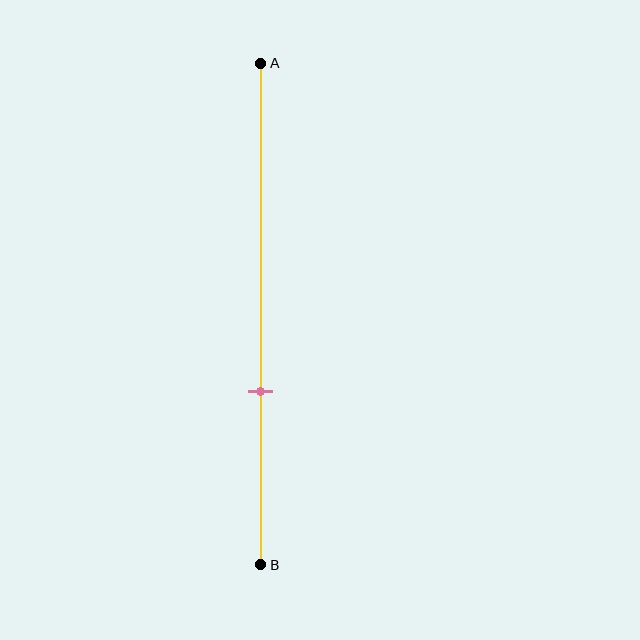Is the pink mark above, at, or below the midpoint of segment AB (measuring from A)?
The pink mark is below the midpoint of segment AB.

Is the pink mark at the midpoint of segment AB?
No, the mark is at about 65% from A, not at the 50% midpoint.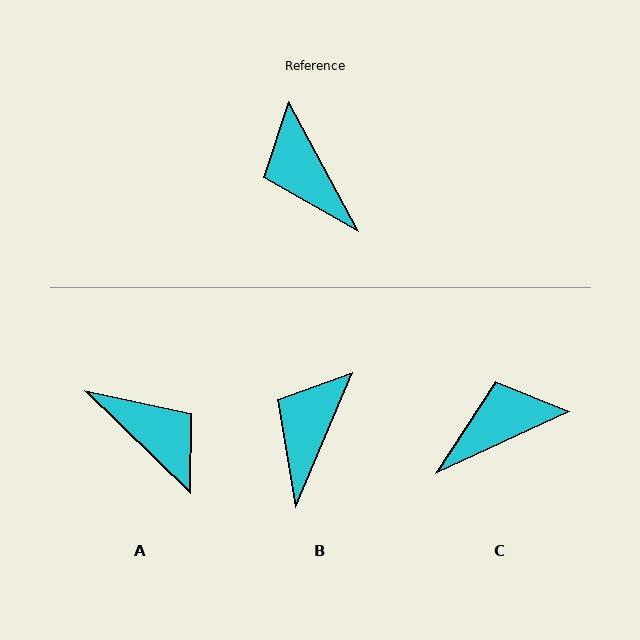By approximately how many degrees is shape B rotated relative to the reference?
Approximately 51 degrees clockwise.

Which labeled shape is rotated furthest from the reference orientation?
A, about 163 degrees away.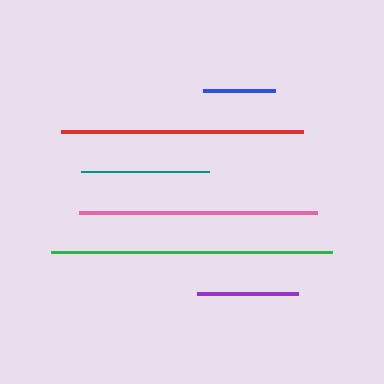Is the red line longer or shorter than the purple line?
The red line is longer than the purple line.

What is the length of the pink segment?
The pink segment is approximately 238 pixels long.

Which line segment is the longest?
The green line is the longest at approximately 281 pixels.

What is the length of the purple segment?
The purple segment is approximately 100 pixels long.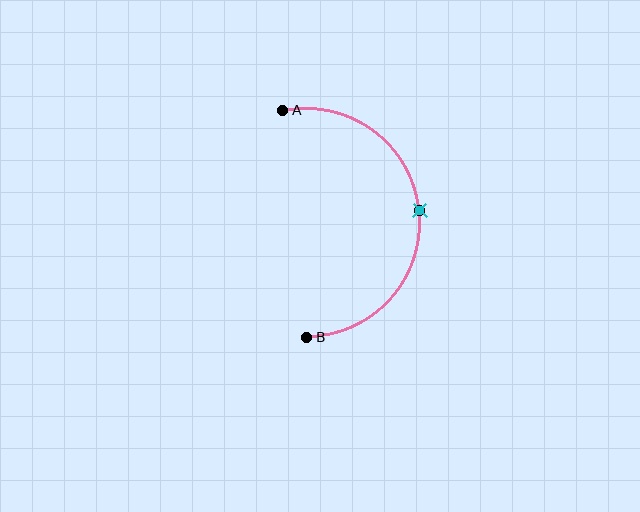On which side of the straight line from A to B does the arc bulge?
The arc bulges to the right of the straight line connecting A and B.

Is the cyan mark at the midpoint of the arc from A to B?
Yes. The cyan mark lies on the arc at equal arc-length from both A and B — it is the arc midpoint.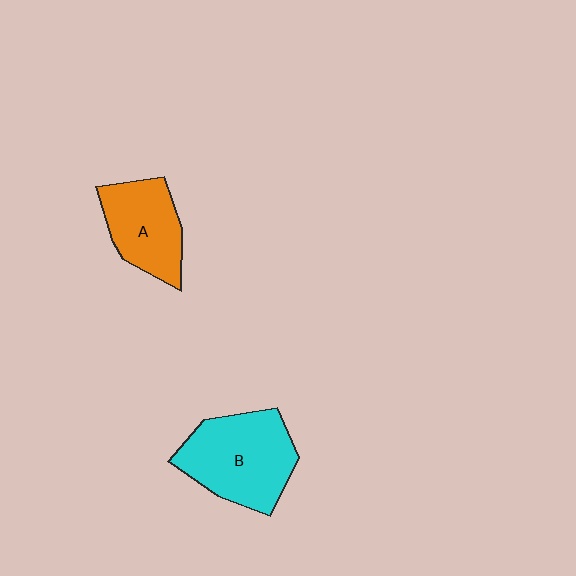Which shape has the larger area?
Shape B (cyan).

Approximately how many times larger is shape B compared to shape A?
Approximately 1.4 times.